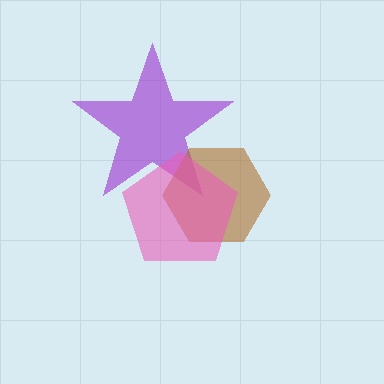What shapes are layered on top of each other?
The layered shapes are: a purple star, a brown hexagon, a pink pentagon.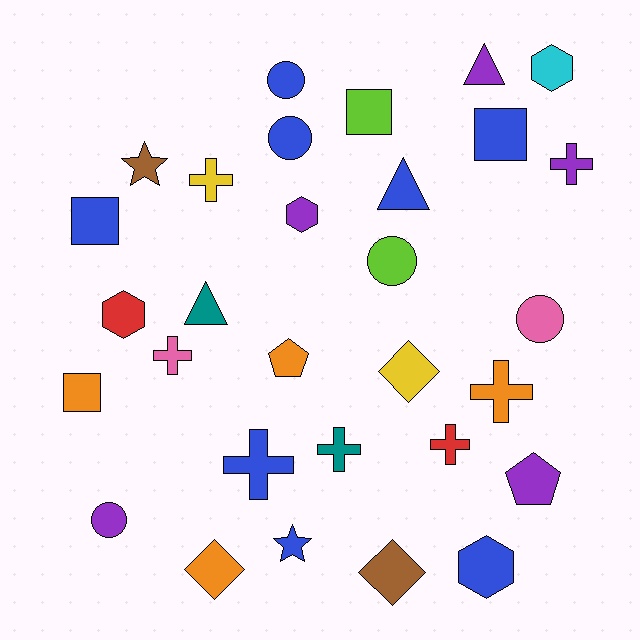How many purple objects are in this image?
There are 5 purple objects.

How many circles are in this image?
There are 5 circles.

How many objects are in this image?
There are 30 objects.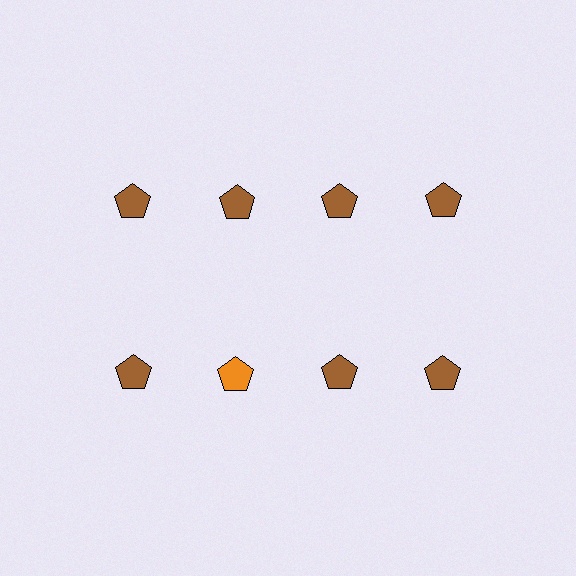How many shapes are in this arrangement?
There are 8 shapes arranged in a grid pattern.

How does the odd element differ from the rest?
It has a different color: orange instead of brown.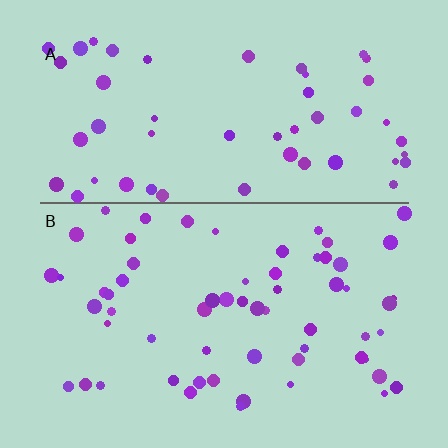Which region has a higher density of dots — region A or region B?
B (the bottom).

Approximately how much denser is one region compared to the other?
Approximately 1.2× — region B over region A.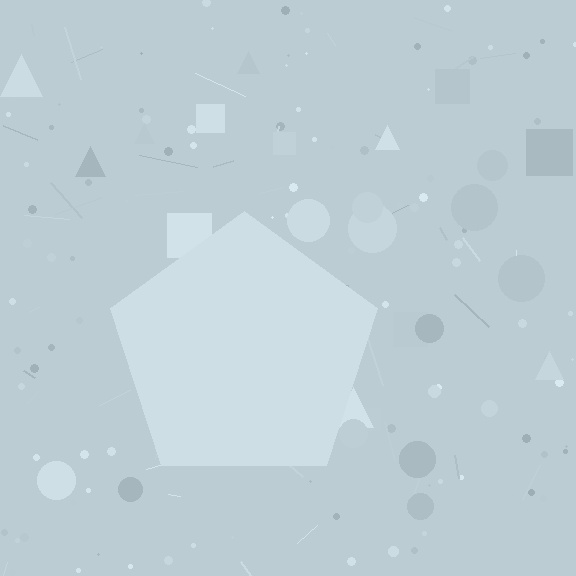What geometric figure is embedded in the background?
A pentagon is embedded in the background.